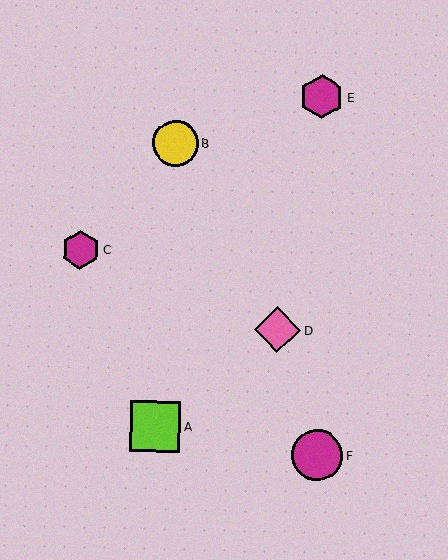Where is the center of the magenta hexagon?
The center of the magenta hexagon is at (80, 250).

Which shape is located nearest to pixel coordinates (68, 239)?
The magenta hexagon (labeled C) at (80, 250) is nearest to that location.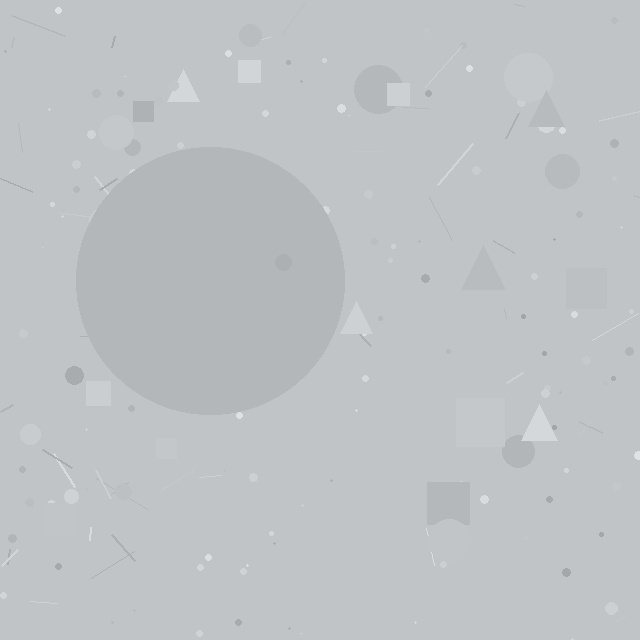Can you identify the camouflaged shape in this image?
The camouflaged shape is a circle.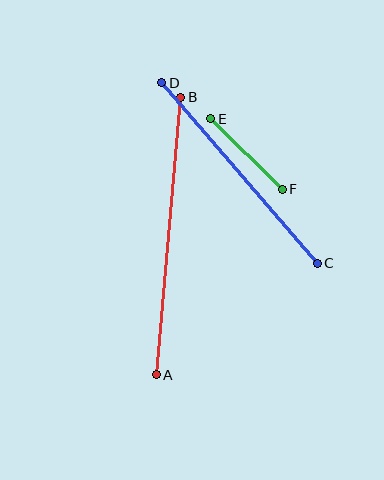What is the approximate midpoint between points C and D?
The midpoint is at approximately (240, 173) pixels.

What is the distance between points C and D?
The distance is approximately 238 pixels.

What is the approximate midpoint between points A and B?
The midpoint is at approximately (168, 236) pixels.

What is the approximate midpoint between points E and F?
The midpoint is at approximately (246, 154) pixels.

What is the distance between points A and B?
The distance is approximately 279 pixels.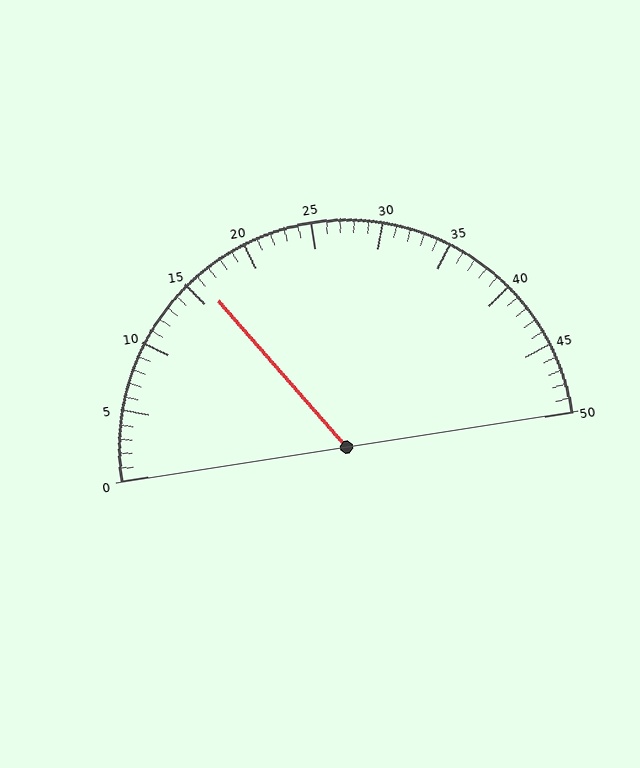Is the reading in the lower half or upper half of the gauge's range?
The reading is in the lower half of the range (0 to 50).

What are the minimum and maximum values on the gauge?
The gauge ranges from 0 to 50.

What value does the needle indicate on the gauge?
The needle indicates approximately 16.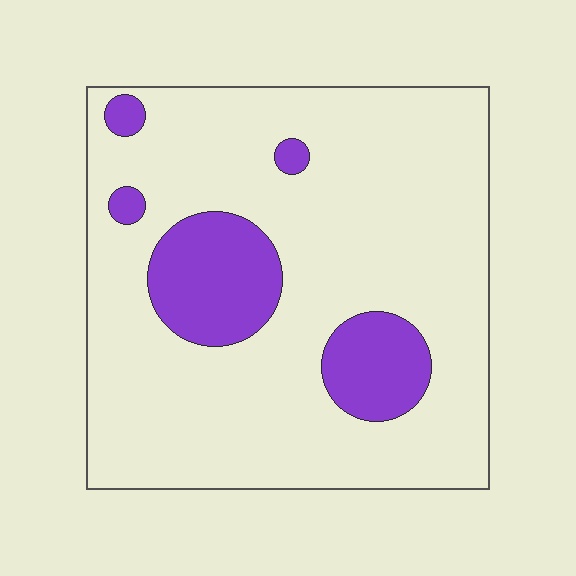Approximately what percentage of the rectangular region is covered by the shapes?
Approximately 15%.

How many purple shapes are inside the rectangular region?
5.